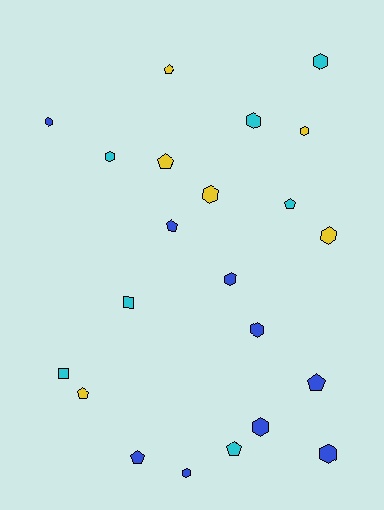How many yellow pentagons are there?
There are 3 yellow pentagons.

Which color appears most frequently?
Blue, with 9 objects.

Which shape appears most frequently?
Hexagon, with 12 objects.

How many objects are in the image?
There are 22 objects.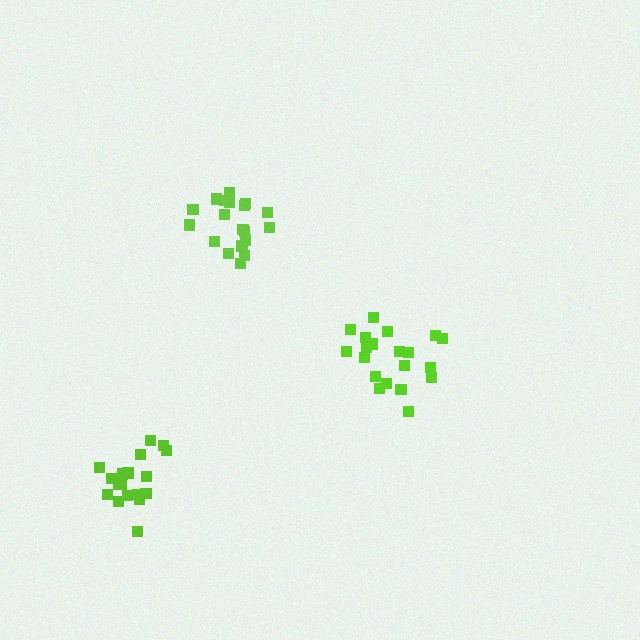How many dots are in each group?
Group 1: 20 dots, Group 2: 19 dots, Group 3: 19 dots (58 total).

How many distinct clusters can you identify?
There are 3 distinct clusters.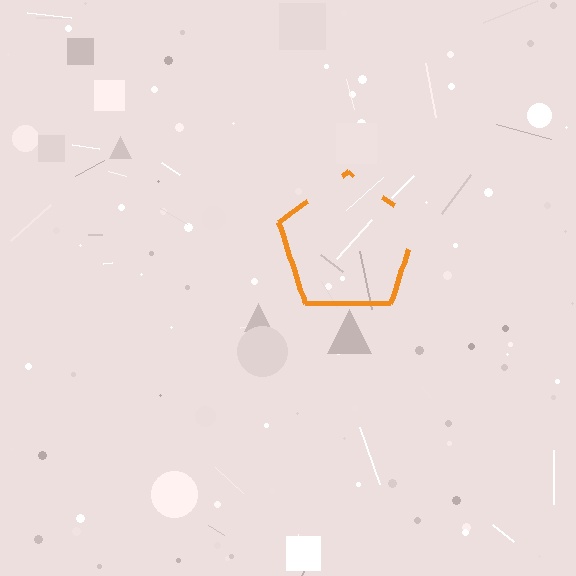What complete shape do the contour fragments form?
The contour fragments form a pentagon.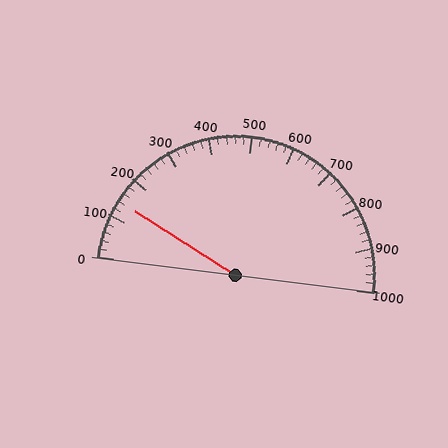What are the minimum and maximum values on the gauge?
The gauge ranges from 0 to 1000.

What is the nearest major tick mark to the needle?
The nearest major tick mark is 100.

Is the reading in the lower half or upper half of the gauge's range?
The reading is in the lower half of the range (0 to 1000).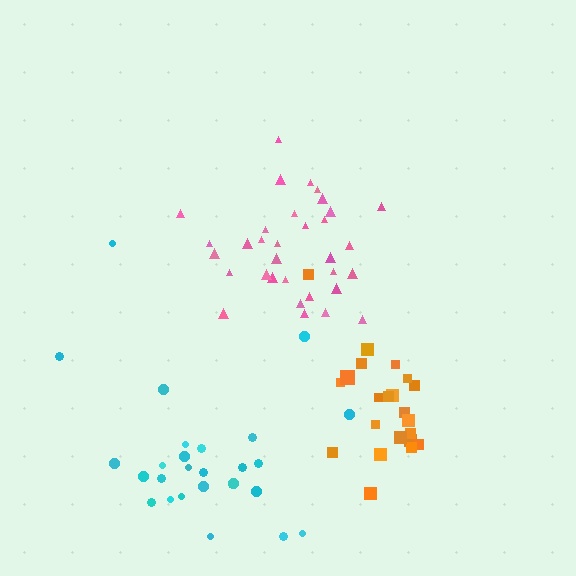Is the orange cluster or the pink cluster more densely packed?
Pink.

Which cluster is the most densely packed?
Pink.